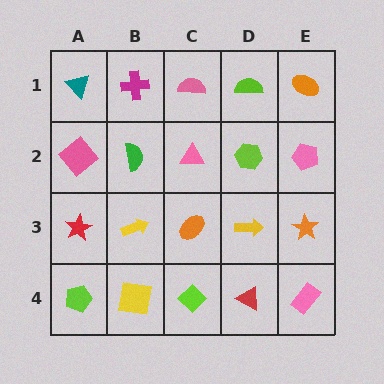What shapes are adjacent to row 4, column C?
An orange ellipse (row 3, column C), a yellow square (row 4, column B), a red triangle (row 4, column D).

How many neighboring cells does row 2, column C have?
4.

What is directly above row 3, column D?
A lime hexagon.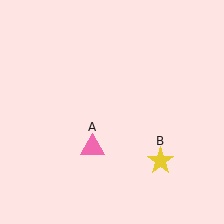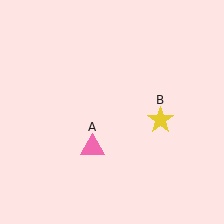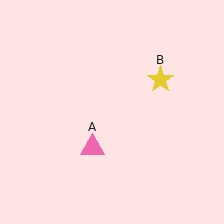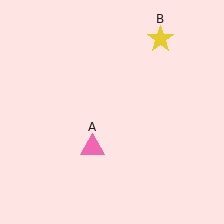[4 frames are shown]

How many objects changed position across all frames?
1 object changed position: yellow star (object B).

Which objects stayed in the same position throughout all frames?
Pink triangle (object A) remained stationary.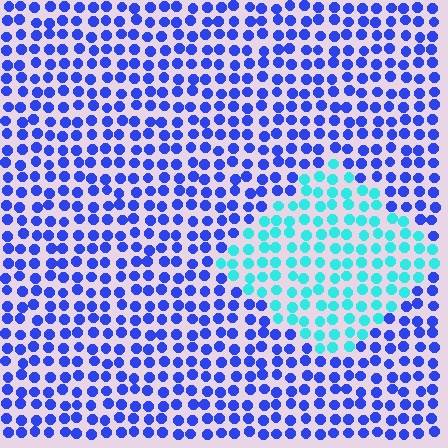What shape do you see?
I see a diamond.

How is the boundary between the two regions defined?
The boundary is defined purely by a slight shift in hue (about 55 degrees). Spacing, size, and orientation are identical on both sides.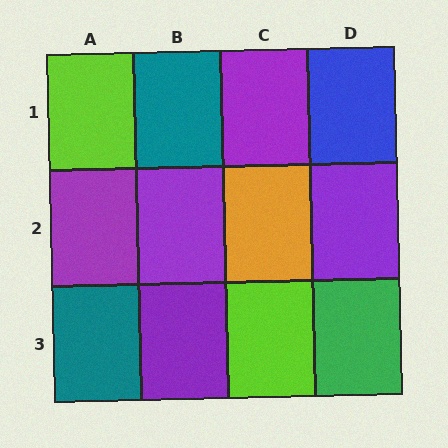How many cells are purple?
5 cells are purple.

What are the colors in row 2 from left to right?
Purple, purple, orange, purple.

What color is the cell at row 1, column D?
Blue.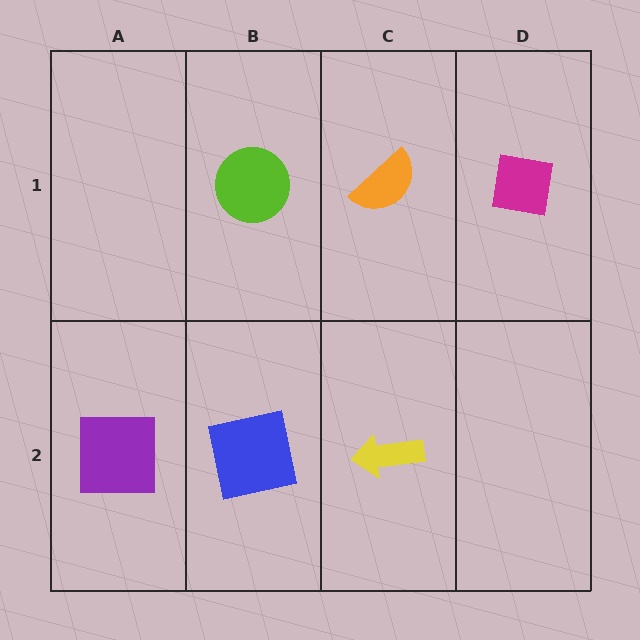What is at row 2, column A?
A purple square.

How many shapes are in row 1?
3 shapes.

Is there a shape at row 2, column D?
No, that cell is empty.